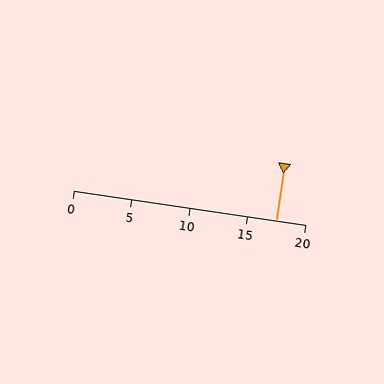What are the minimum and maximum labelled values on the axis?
The axis runs from 0 to 20.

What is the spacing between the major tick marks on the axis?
The major ticks are spaced 5 apart.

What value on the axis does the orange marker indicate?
The marker indicates approximately 17.5.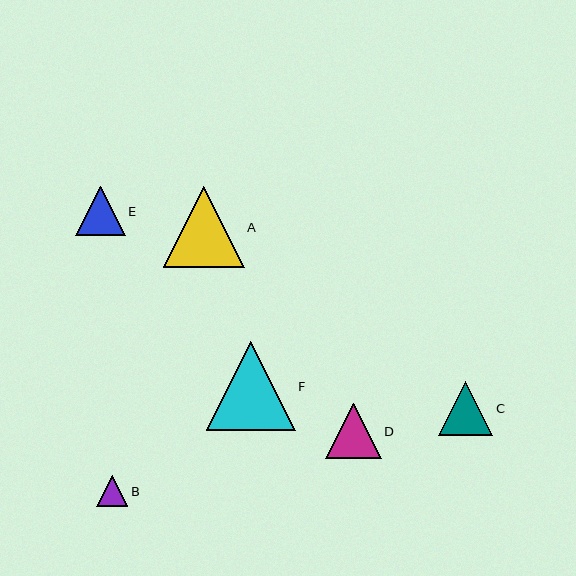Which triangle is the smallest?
Triangle B is the smallest with a size of approximately 31 pixels.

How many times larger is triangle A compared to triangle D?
Triangle A is approximately 1.4 times the size of triangle D.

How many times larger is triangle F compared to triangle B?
Triangle F is approximately 2.8 times the size of triangle B.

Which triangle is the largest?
Triangle F is the largest with a size of approximately 89 pixels.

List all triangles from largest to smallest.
From largest to smallest: F, A, D, C, E, B.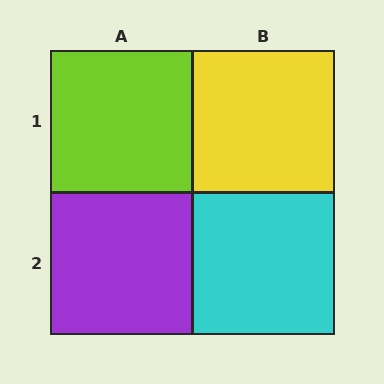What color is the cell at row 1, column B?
Yellow.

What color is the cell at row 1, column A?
Lime.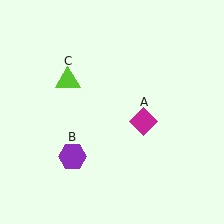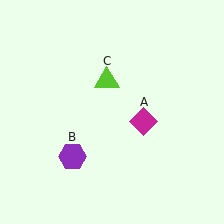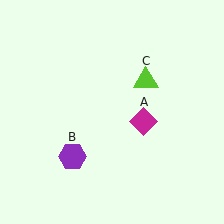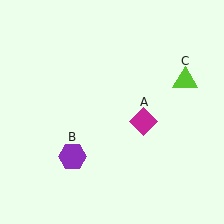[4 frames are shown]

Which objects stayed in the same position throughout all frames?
Magenta diamond (object A) and purple hexagon (object B) remained stationary.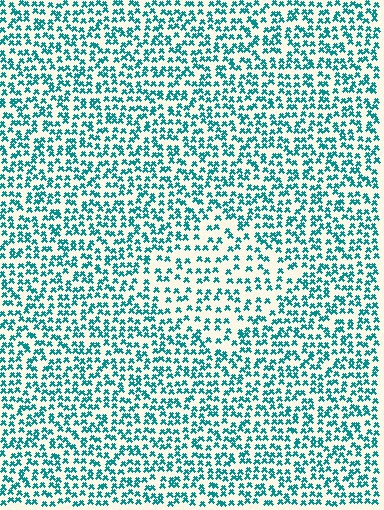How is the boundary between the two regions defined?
The boundary is defined by a change in element density (approximately 1.6x ratio). All elements are the same color, size, and shape.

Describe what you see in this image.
The image contains small teal elements arranged at two different densities. A diamond-shaped region is visible where the elements are less densely packed than the surrounding area.